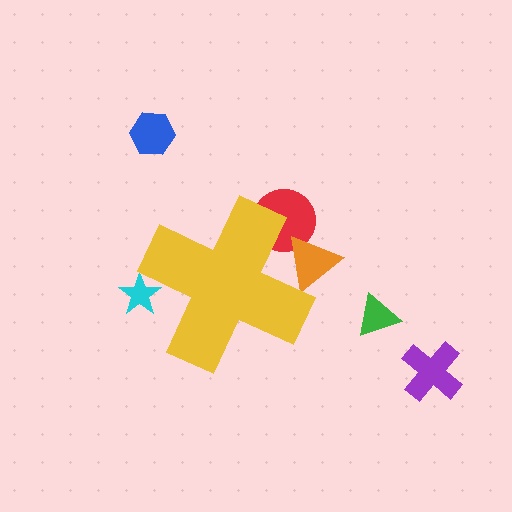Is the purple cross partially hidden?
No, the purple cross is fully visible.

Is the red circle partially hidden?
Yes, the red circle is partially hidden behind the yellow cross.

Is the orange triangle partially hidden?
Yes, the orange triangle is partially hidden behind the yellow cross.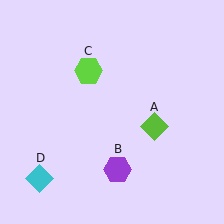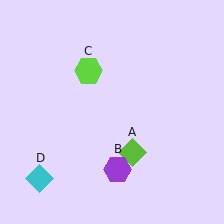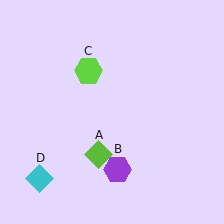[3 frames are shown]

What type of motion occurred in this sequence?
The lime diamond (object A) rotated clockwise around the center of the scene.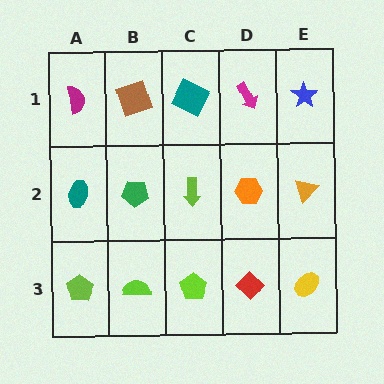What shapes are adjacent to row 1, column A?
A teal ellipse (row 2, column A), a brown square (row 1, column B).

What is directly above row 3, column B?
A green pentagon.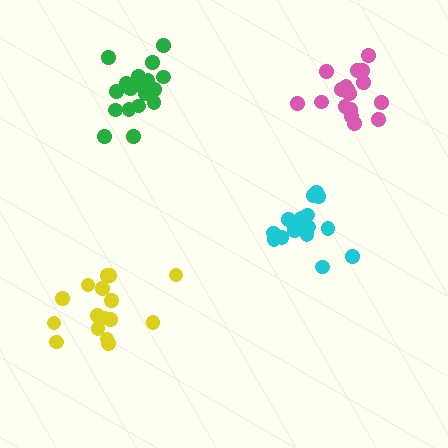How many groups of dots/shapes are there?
There are 4 groups.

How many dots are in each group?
Group 1: 16 dots, Group 2: 16 dots, Group 3: 17 dots, Group 4: 19 dots (68 total).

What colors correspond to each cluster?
The clusters are colored: cyan, yellow, pink, green.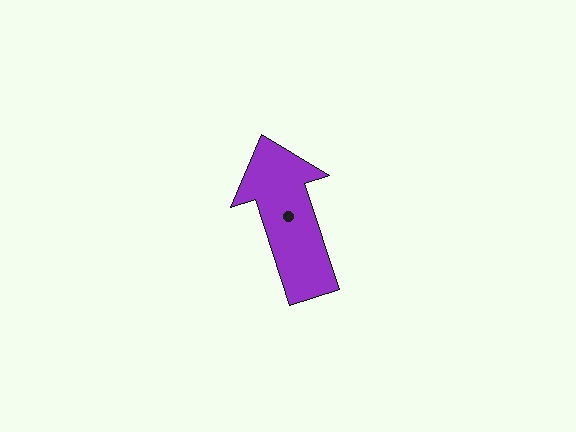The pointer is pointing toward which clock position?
Roughly 11 o'clock.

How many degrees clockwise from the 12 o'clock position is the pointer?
Approximately 342 degrees.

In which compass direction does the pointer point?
North.